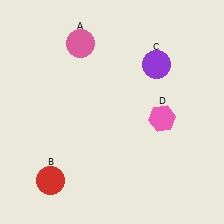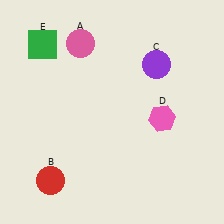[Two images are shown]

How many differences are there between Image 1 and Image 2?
There is 1 difference between the two images.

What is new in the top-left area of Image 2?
A green square (E) was added in the top-left area of Image 2.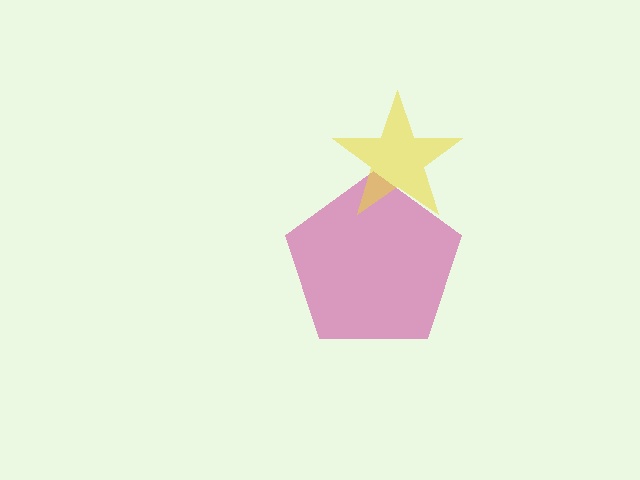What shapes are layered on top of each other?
The layered shapes are: a magenta pentagon, a yellow star.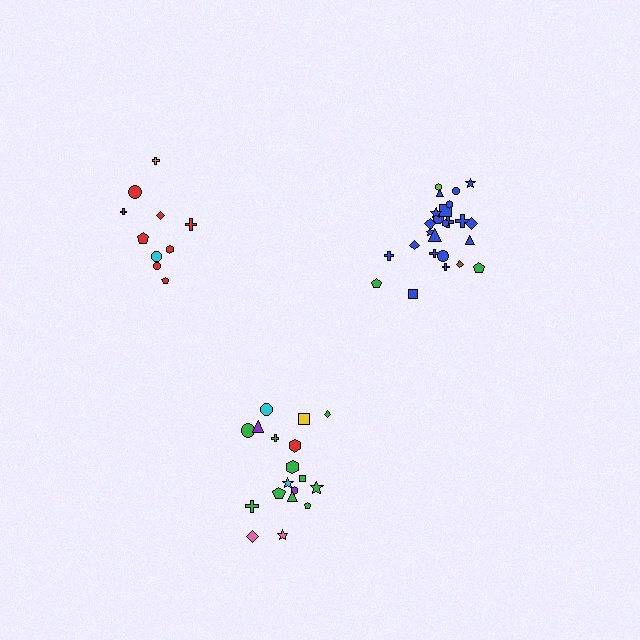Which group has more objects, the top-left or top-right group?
The top-right group.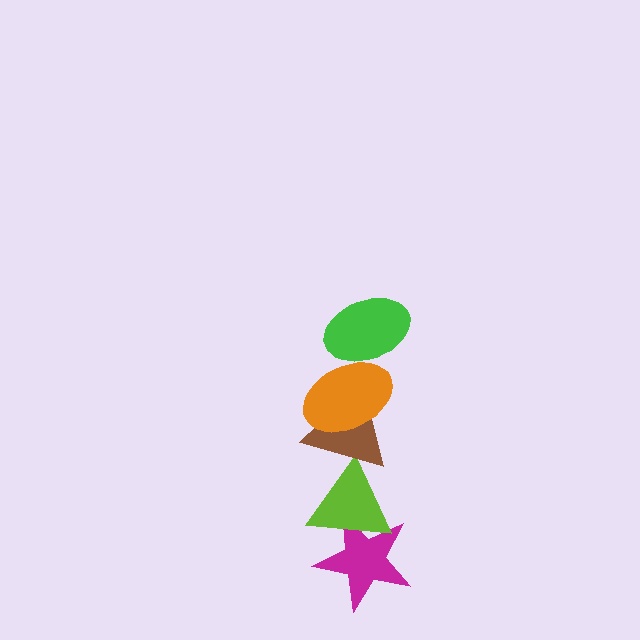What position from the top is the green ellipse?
The green ellipse is 1st from the top.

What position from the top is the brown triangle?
The brown triangle is 3rd from the top.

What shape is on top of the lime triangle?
The brown triangle is on top of the lime triangle.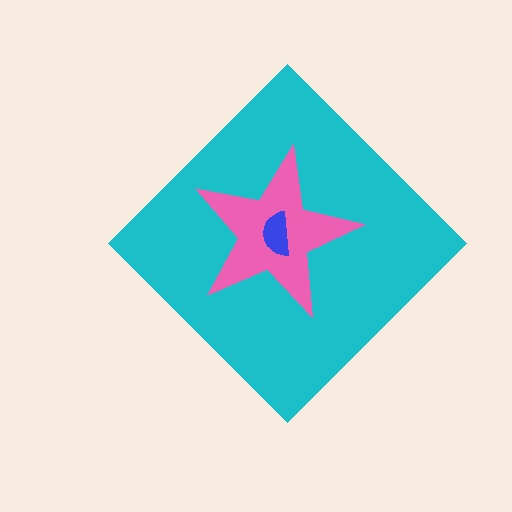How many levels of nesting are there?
3.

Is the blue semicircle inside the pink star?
Yes.